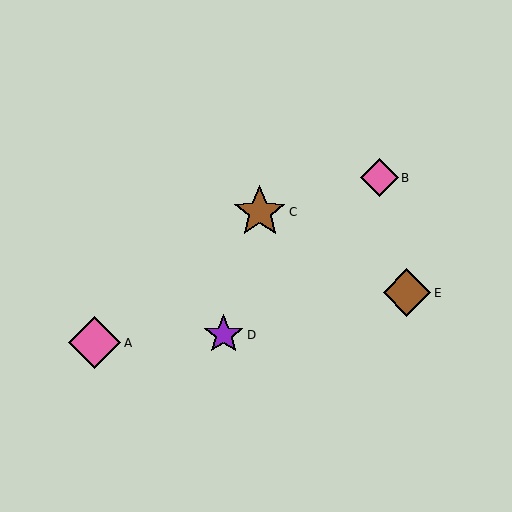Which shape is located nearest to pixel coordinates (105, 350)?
The pink diamond (labeled A) at (94, 343) is nearest to that location.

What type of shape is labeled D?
Shape D is a purple star.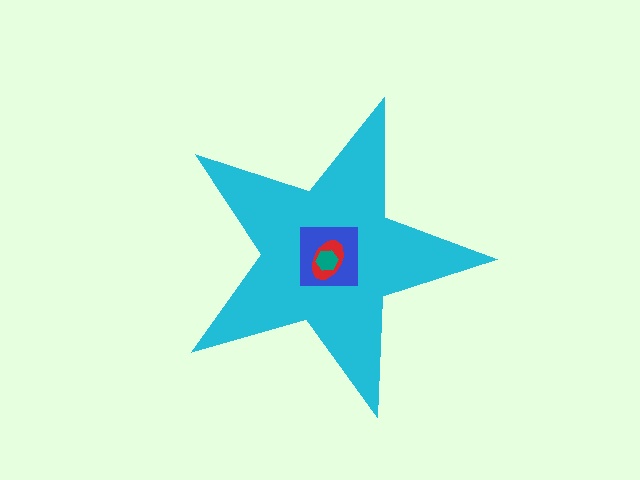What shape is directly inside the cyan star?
The blue square.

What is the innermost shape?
The teal hexagon.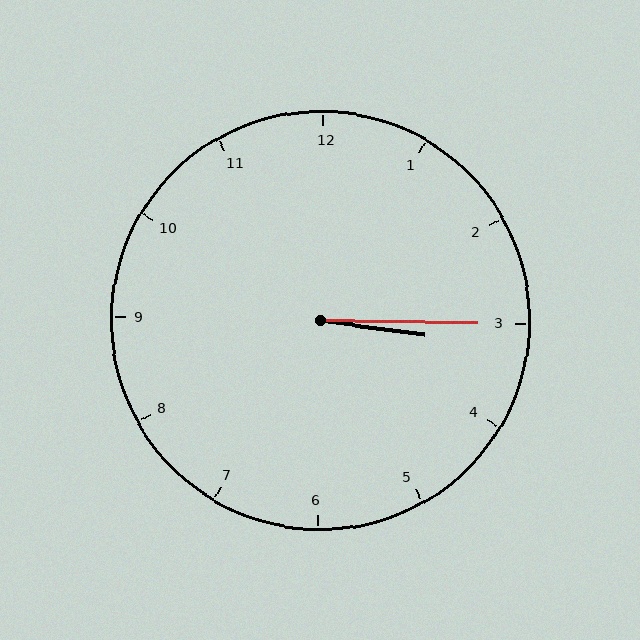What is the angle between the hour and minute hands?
Approximately 8 degrees.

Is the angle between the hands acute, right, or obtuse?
It is acute.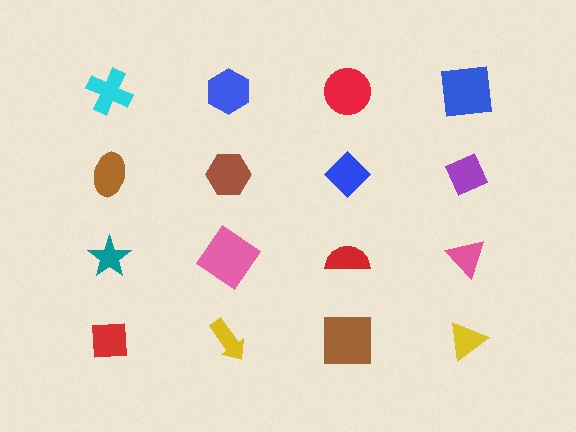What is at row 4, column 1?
A red square.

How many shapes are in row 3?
4 shapes.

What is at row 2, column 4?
A purple diamond.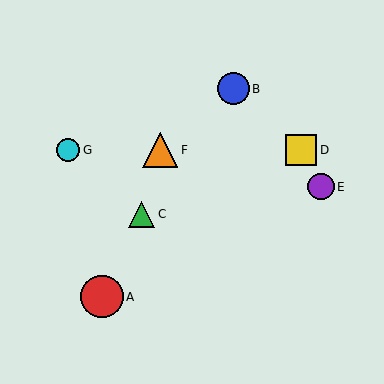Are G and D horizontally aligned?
Yes, both are at y≈150.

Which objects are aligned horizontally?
Objects D, F, G are aligned horizontally.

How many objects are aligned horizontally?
3 objects (D, F, G) are aligned horizontally.